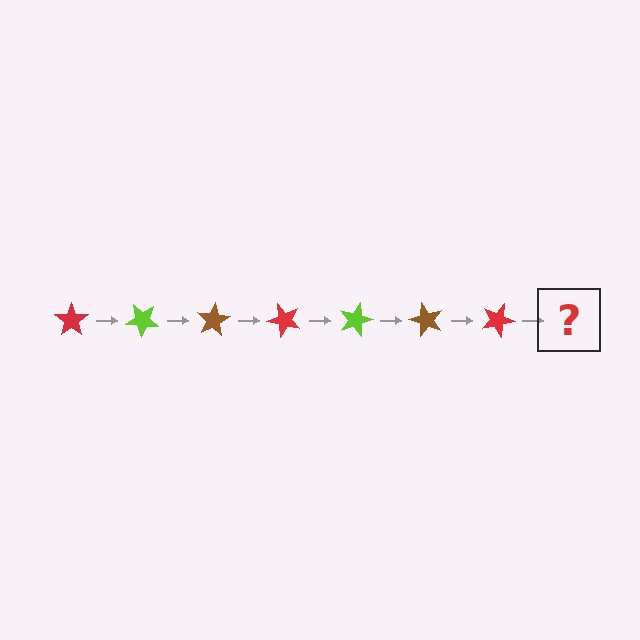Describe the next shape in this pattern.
It should be a lime star, rotated 280 degrees from the start.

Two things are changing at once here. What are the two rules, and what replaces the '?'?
The two rules are that it rotates 40 degrees each step and the color cycles through red, lime, and brown. The '?' should be a lime star, rotated 280 degrees from the start.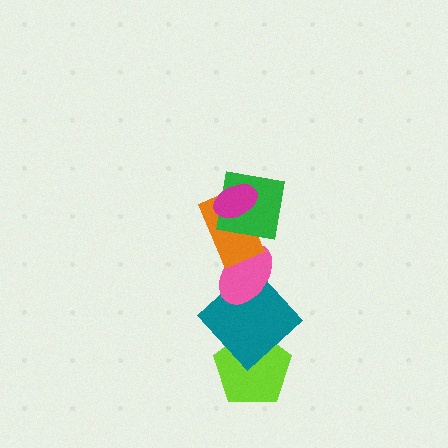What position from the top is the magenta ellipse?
The magenta ellipse is 1st from the top.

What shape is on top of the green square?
The magenta ellipse is on top of the green square.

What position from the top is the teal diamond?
The teal diamond is 5th from the top.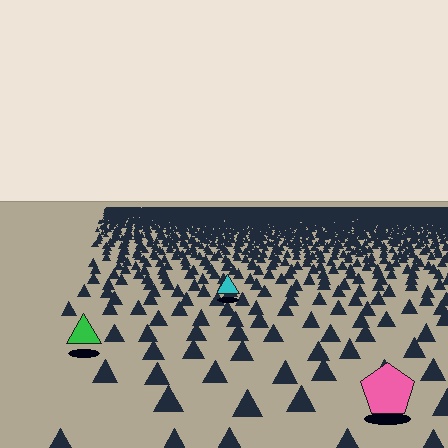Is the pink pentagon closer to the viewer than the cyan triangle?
Yes. The pink pentagon is closer — you can tell from the texture gradient: the ground texture is coarser near it.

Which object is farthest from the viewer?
The cyan triangle is farthest from the viewer. It appears smaller and the ground texture around it is denser.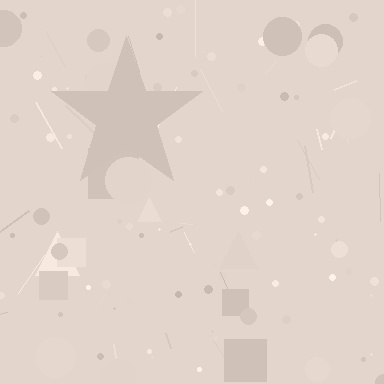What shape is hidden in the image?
A star is hidden in the image.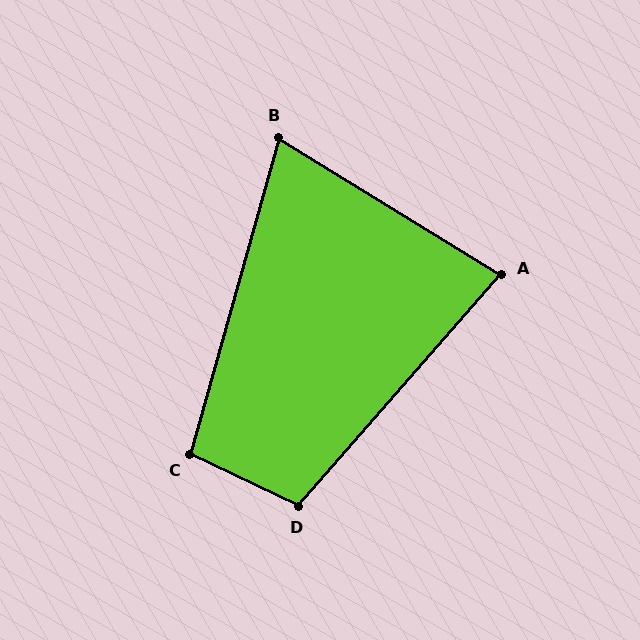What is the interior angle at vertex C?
Approximately 100 degrees (obtuse).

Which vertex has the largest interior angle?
D, at approximately 106 degrees.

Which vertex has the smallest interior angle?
B, at approximately 74 degrees.